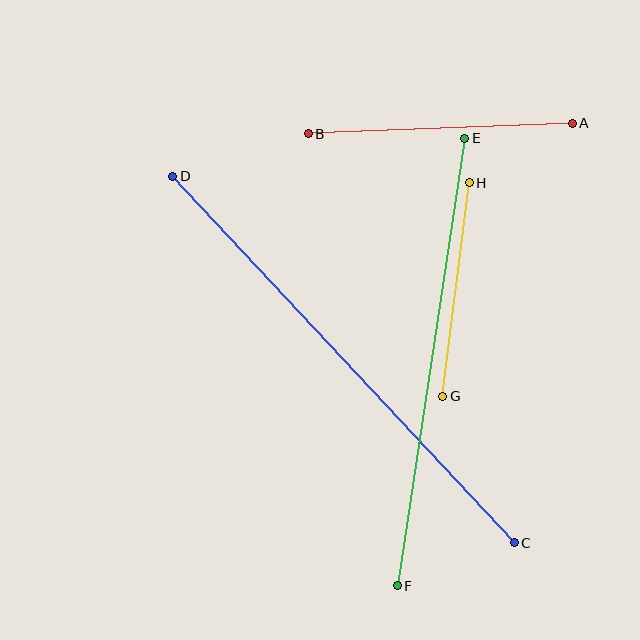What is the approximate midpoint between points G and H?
The midpoint is at approximately (456, 289) pixels.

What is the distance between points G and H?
The distance is approximately 215 pixels.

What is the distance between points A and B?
The distance is approximately 264 pixels.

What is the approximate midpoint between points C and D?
The midpoint is at approximately (343, 360) pixels.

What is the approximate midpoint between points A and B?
The midpoint is at approximately (440, 129) pixels.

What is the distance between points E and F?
The distance is approximately 452 pixels.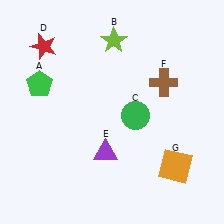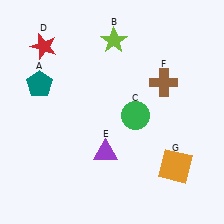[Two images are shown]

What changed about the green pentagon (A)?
In Image 1, A is green. In Image 2, it changed to teal.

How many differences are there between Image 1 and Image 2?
There is 1 difference between the two images.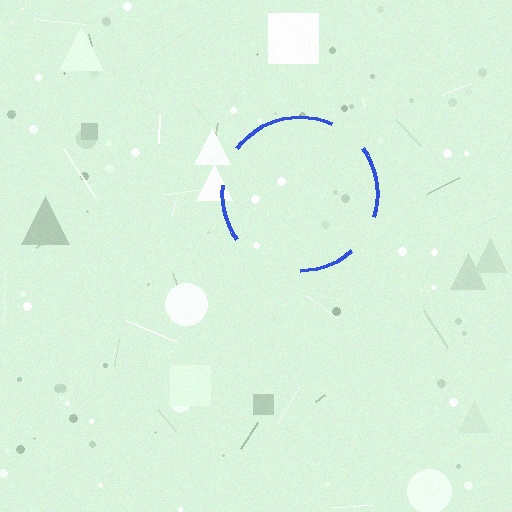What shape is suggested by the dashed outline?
The dashed outline suggests a circle.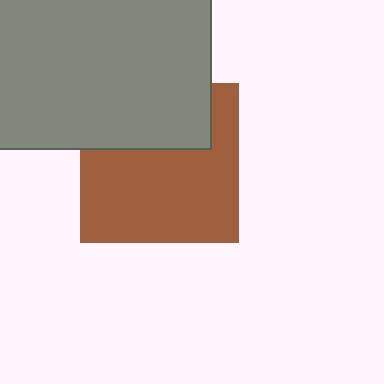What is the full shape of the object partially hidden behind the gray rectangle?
The partially hidden object is a brown square.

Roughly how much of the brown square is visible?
Most of it is visible (roughly 66%).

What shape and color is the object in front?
The object in front is a gray rectangle.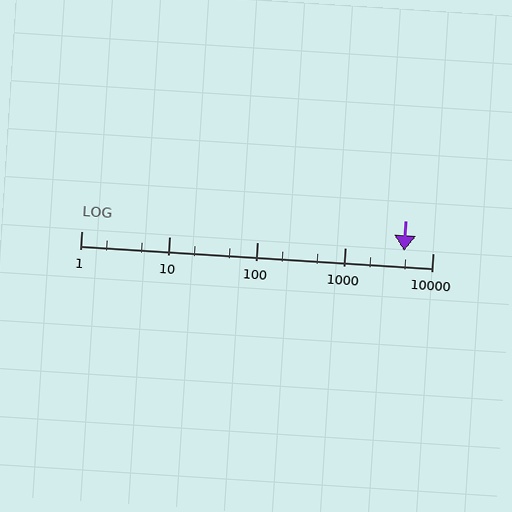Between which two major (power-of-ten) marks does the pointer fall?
The pointer is between 1000 and 10000.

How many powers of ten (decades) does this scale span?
The scale spans 4 decades, from 1 to 10000.